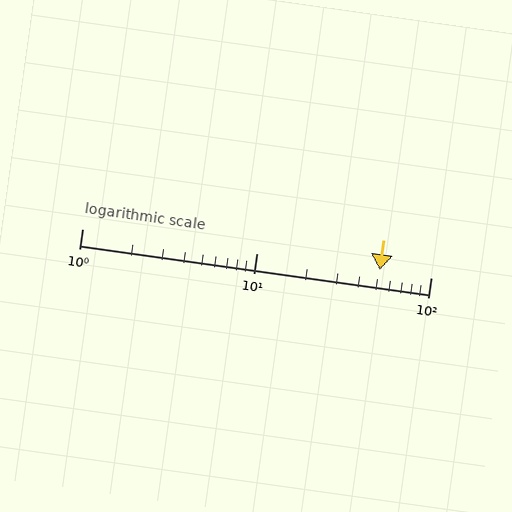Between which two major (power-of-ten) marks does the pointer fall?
The pointer is between 10 and 100.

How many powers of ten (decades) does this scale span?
The scale spans 2 decades, from 1 to 100.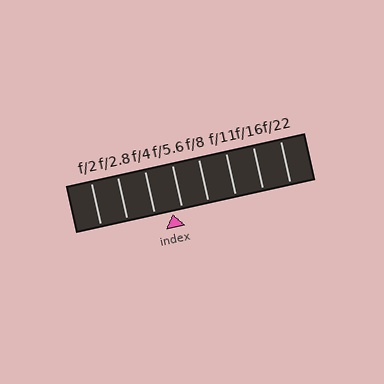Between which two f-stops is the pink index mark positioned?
The index mark is between f/4 and f/5.6.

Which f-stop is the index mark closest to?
The index mark is closest to f/5.6.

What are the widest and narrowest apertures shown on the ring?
The widest aperture shown is f/2 and the narrowest is f/22.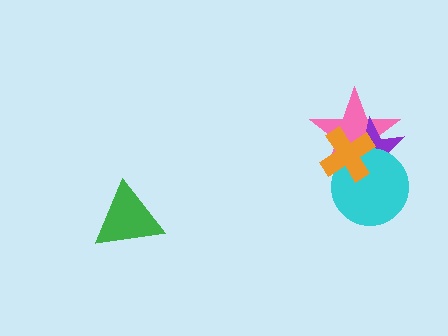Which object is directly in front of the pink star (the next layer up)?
The purple star is directly in front of the pink star.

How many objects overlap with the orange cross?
3 objects overlap with the orange cross.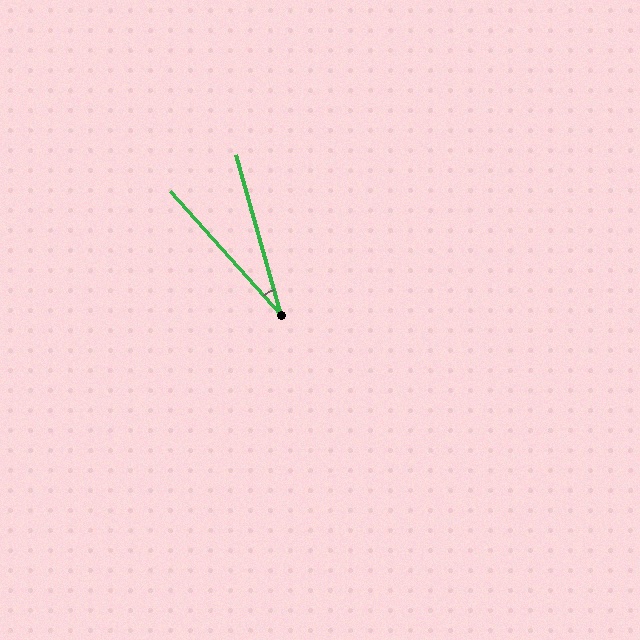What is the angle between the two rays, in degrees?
Approximately 26 degrees.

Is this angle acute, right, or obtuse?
It is acute.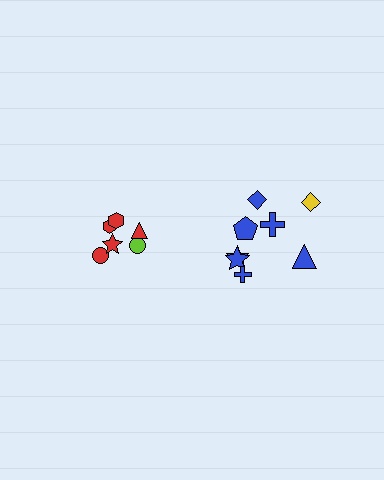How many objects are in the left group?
There are 6 objects.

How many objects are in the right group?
There are 8 objects.